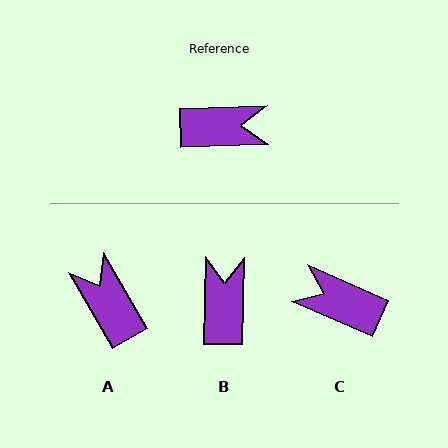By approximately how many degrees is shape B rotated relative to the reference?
Approximately 87 degrees counter-clockwise.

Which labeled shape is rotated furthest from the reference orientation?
C, about 154 degrees away.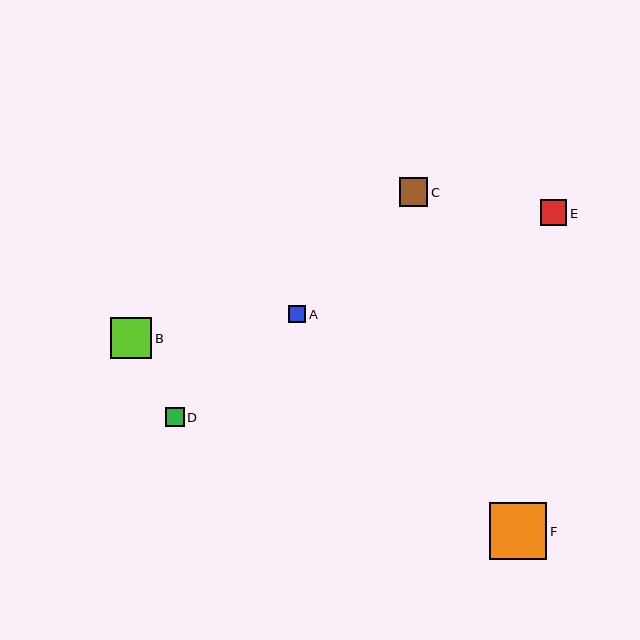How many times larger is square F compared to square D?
Square F is approximately 3.0 times the size of square D.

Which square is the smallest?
Square A is the smallest with a size of approximately 17 pixels.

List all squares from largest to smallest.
From largest to smallest: F, B, C, E, D, A.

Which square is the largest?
Square F is the largest with a size of approximately 57 pixels.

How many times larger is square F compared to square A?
Square F is approximately 3.3 times the size of square A.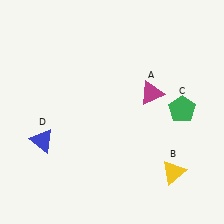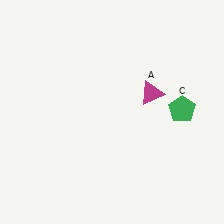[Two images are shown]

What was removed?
The blue triangle (D), the yellow triangle (B) were removed in Image 2.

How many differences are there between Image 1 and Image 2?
There are 2 differences between the two images.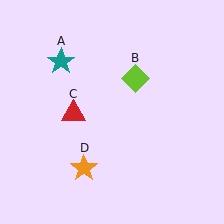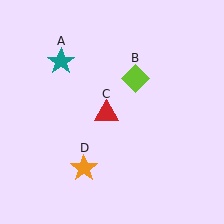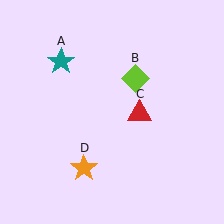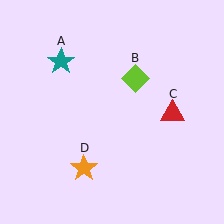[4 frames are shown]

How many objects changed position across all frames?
1 object changed position: red triangle (object C).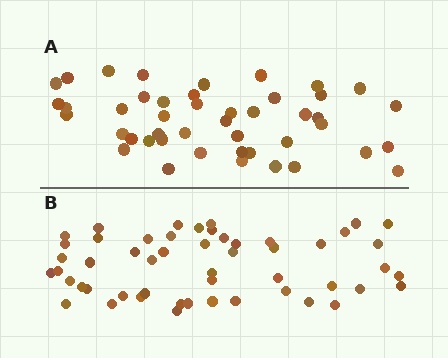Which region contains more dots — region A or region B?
Region B (the bottom region) has more dots.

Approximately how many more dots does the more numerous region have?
Region B has roughly 8 or so more dots than region A.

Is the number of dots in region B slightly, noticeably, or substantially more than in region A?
Region B has only slightly more — the two regions are fairly close. The ratio is roughly 1.2 to 1.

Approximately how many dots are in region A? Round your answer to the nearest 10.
About 40 dots. (The exact count is 45, which rounds to 40.)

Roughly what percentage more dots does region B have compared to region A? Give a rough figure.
About 15% more.